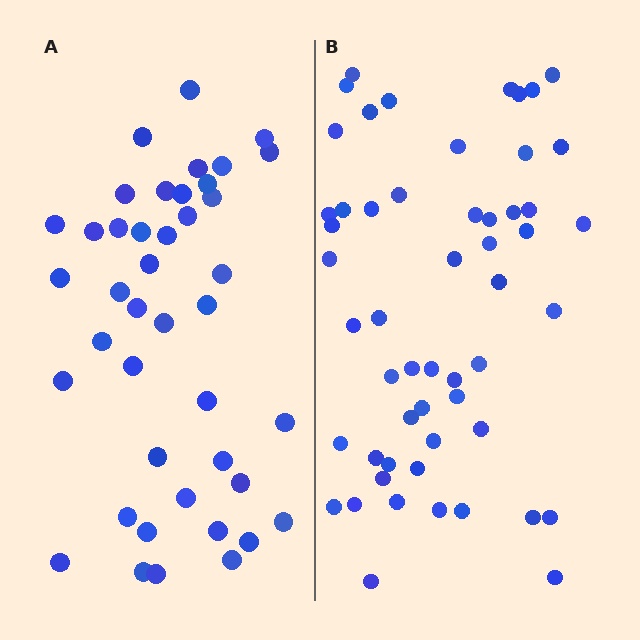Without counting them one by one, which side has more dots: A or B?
Region B (the right region) has more dots.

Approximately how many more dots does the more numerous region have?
Region B has roughly 12 or so more dots than region A.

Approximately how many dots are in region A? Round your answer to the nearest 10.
About 40 dots. (The exact count is 42, which rounds to 40.)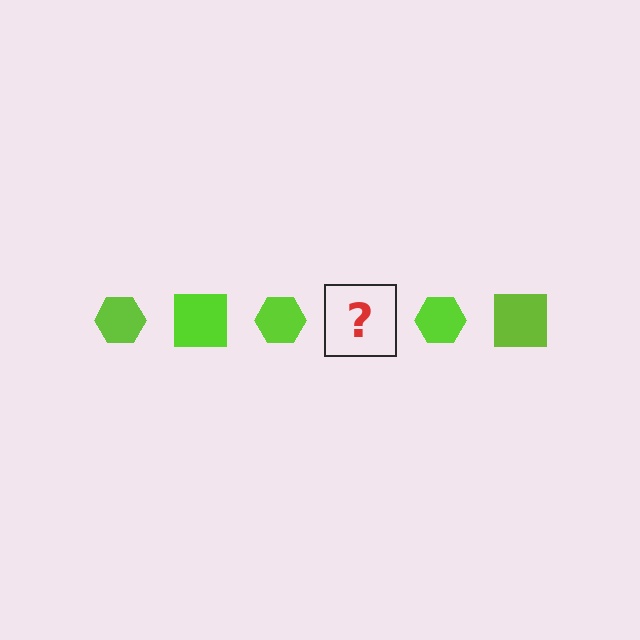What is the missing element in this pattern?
The missing element is a lime square.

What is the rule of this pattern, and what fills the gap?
The rule is that the pattern cycles through hexagon, square shapes in lime. The gap should be filled with a lime square.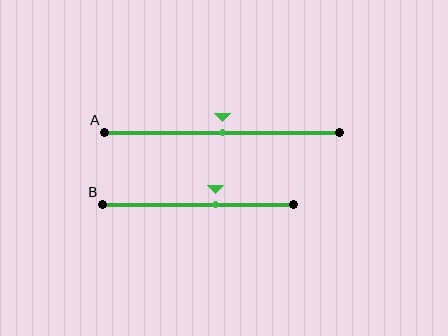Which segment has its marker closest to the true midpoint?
Segment A has its marker closest to the true midpoint.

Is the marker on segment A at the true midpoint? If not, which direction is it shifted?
Yes, the marker on segment A is at the true midpoint.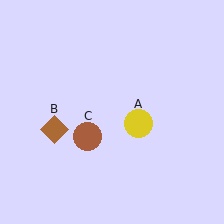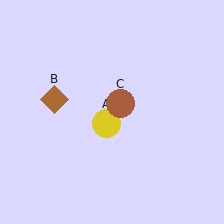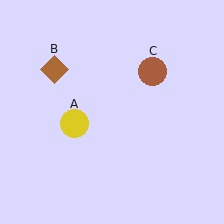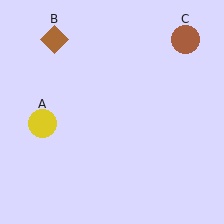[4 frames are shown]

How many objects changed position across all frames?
3 objects changed position: yellow circle (object A), brown diamond (object B), brown circle (object C).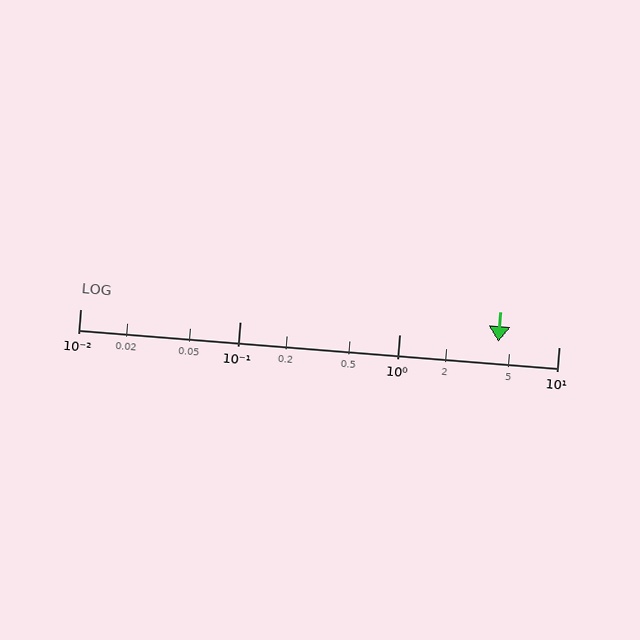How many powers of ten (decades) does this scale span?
The scale spans 3 decades, from 0.01 to 10.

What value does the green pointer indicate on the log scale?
The pointer indicates approximately 4.2.